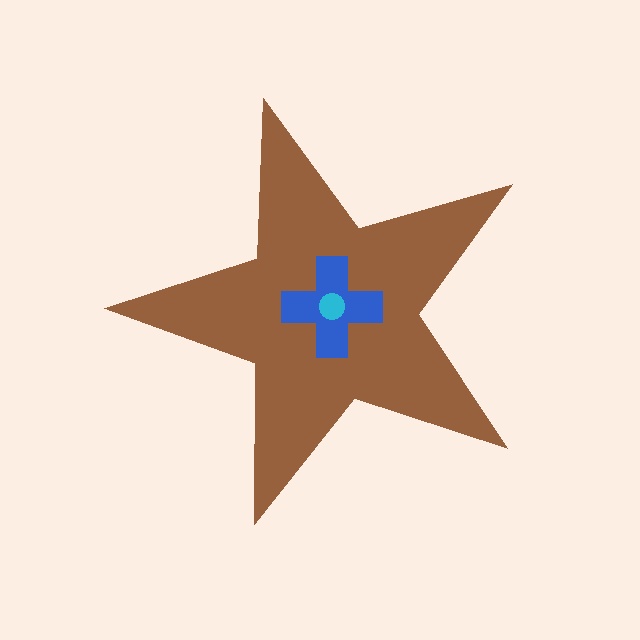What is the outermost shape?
The brown star.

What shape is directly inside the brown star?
The blue cross.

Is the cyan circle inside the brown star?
Yes.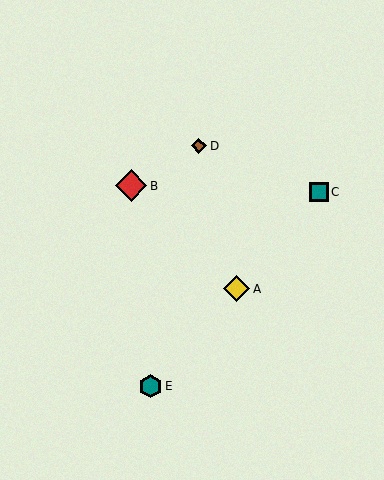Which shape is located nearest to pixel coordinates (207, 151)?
The brown diamond (labeled D) at (199, 146) is nearest to that location.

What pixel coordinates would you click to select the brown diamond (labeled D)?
Click at (199, 146) to select the brown diamond D.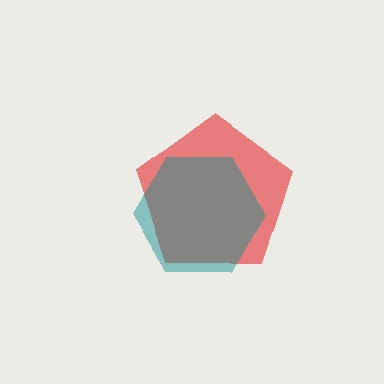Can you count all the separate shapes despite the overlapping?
Yes, there are 2 separate shapes.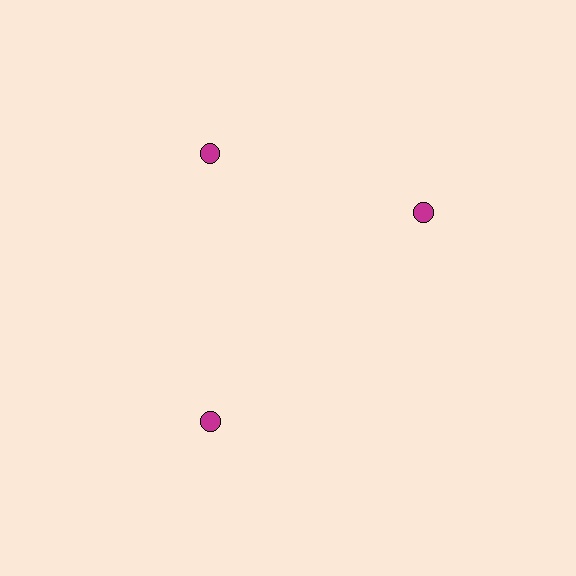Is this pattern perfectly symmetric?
No. The 3 magenta circles are arranged in a ring, but one element near the 3 o'clock position is rotated out of alignment along the ring, breaking the 3-fold rotational symmetry.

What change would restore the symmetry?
The symmetry would be restored by rotating it back into even spacing with its neighbors so that all 3 circles sit at equal angles and equal distance from the center.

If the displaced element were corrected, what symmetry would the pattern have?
It would have 3-fold rotational symmetry — the pattern would map onto itself every 120 degrees.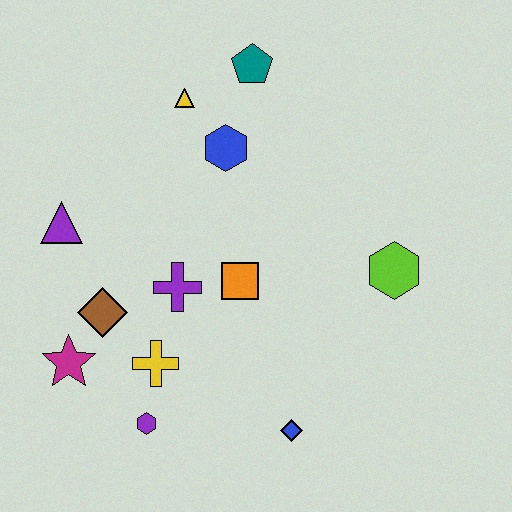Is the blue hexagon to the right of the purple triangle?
Yes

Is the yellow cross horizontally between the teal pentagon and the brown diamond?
Yes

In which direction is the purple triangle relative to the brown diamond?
The purple triangle is above the brown diamond.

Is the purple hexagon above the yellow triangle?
No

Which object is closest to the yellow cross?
The purple hexagon is closest to the yellow cross.